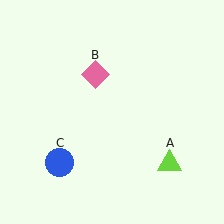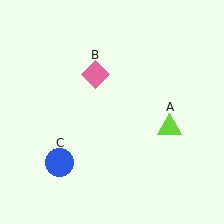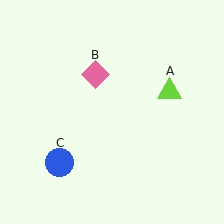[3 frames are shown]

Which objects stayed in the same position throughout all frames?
Pink diamond (object B) and blue circle (object C) remained stationary.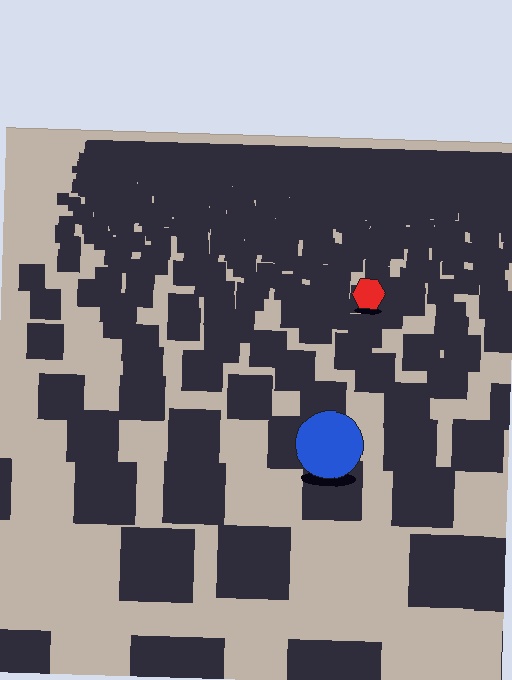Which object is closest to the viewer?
The blue circle is closest. The texture marks near it are larger and more spread out.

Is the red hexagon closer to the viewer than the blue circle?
No. The blue circle is closer — you can tell from the texture gradient: the ground texture is coarser near it.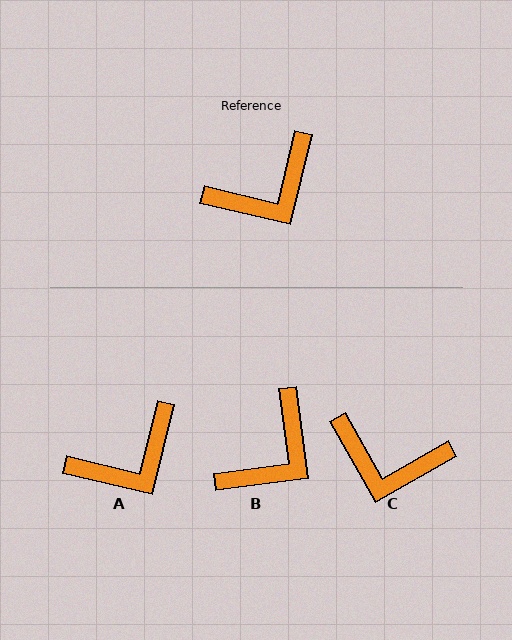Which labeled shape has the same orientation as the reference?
A.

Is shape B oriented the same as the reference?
No, it is off by about 21 degrees.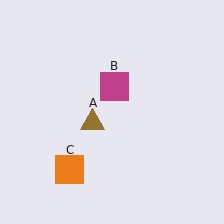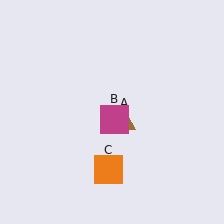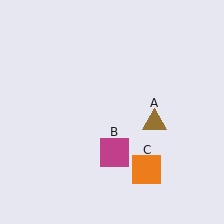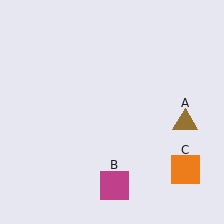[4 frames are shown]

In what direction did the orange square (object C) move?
The orange square (object C) moved right.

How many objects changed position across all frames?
3 objects changed position: brown triangle (object A), magenta square (object B), orange square (object C).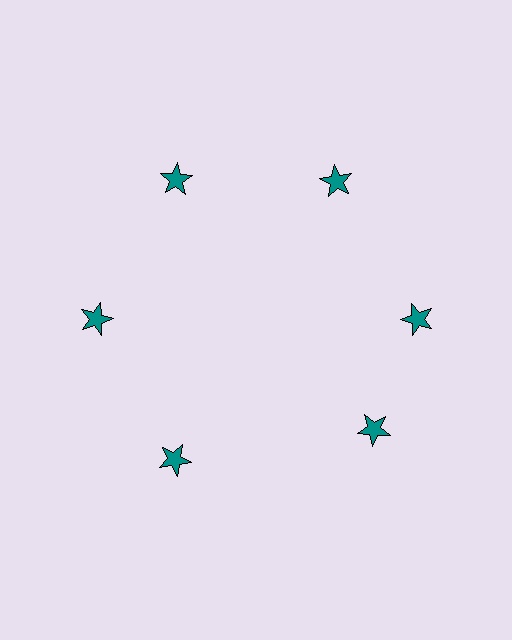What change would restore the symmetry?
The symmetry would be restored by rotating it back into even spacing with its neighbors so that all 6 stars sit at equal angles and equal distance from the center.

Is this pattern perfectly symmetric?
No. The 6 teal stars are arranged in a ring, but one element near the 5 o'clock position is rotated out of alignment along the ring, breaking the 6-fold rotational symmetry.